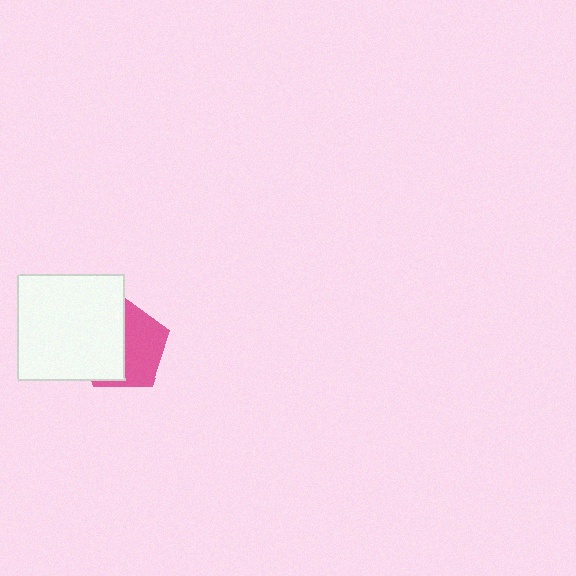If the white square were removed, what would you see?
You would see the complete pink pentagon.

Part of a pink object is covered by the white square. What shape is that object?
It is a pentagon.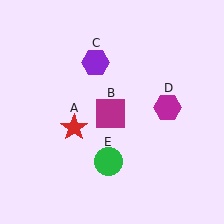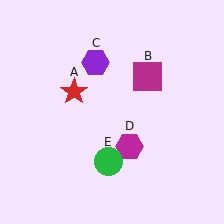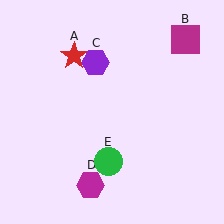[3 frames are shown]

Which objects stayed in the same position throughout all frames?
Purple hexagon (object C) and green circle (object E) remained stationary.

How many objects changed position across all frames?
3 objects changed position: red star (object A), magenta square (object B), magenta hexagon (object D).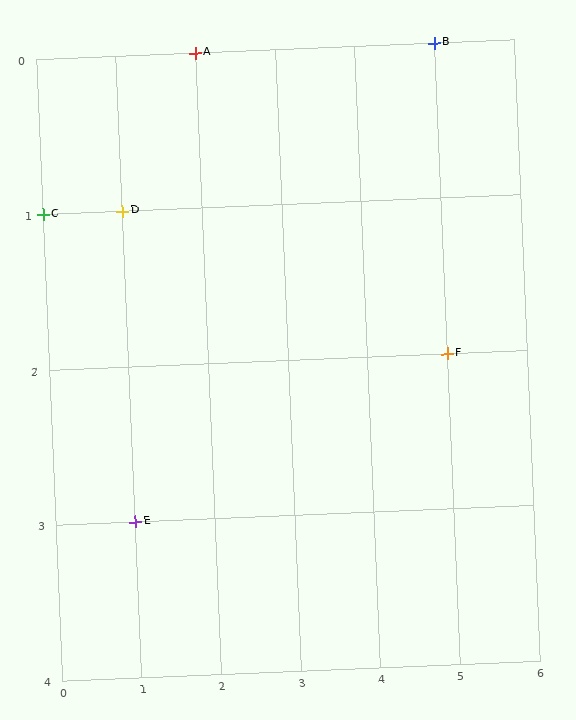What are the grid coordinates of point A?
Point A is at grid coordinates (2, 0).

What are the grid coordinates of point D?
Point D is at grid coordinates (1, 1).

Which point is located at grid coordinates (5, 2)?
Point F is at (5, 2).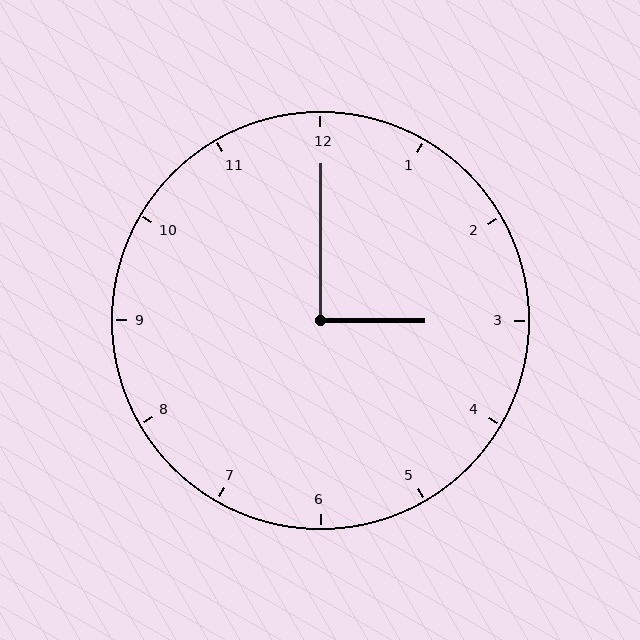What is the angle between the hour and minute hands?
Approximately 90 degrees.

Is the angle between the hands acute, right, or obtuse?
It is right.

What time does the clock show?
3:00.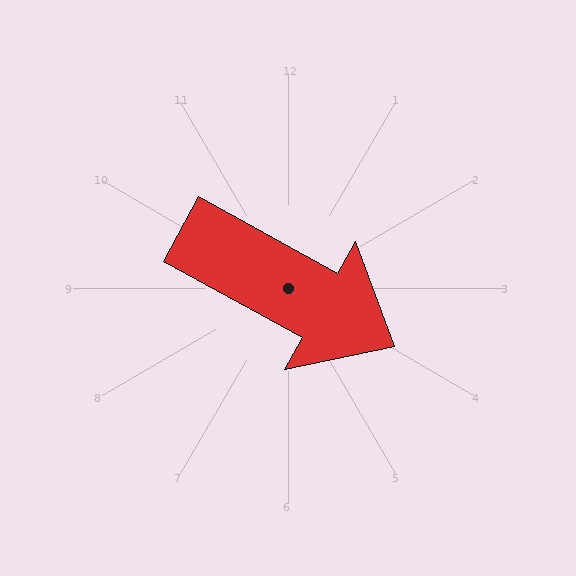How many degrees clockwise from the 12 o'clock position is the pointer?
Approximately 119 degrees.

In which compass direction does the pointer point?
Southeast.